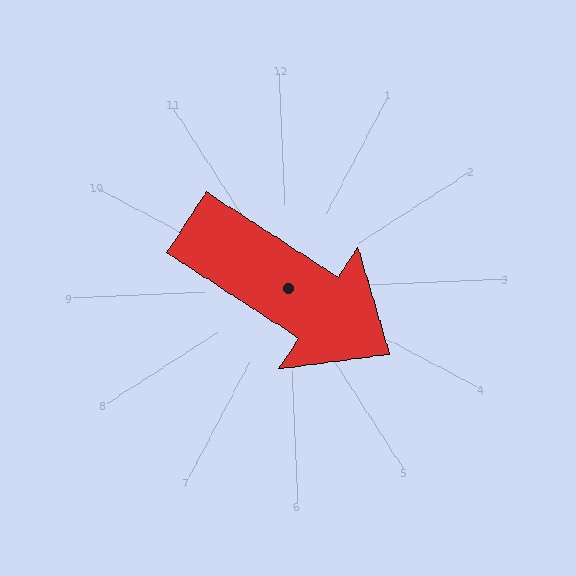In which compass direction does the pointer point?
Southeast.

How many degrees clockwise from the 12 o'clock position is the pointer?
Approximately 126 degrees.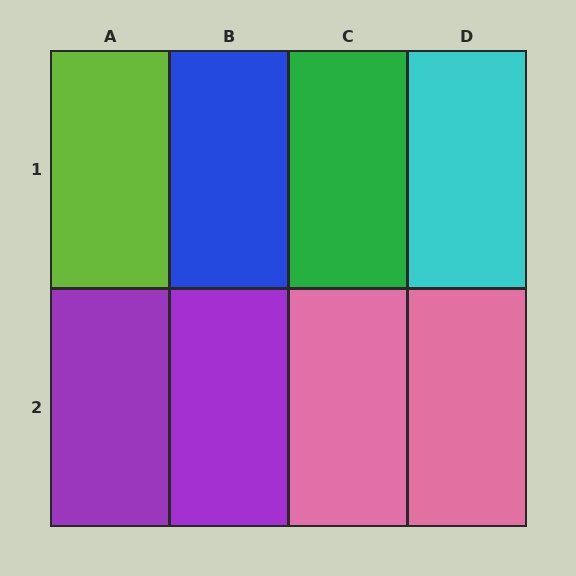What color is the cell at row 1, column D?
Cyan.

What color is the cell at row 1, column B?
Blue.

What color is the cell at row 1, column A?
Lime.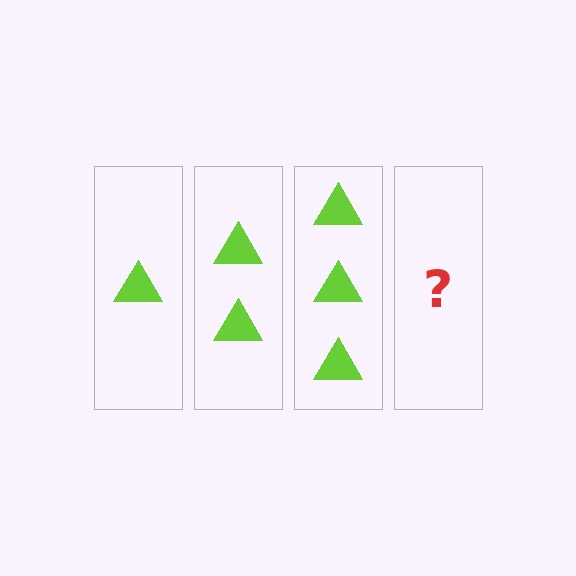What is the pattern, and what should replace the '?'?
The pattern is that each step adds one more triangle. The '?' should be 4 triangles.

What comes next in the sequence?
The next element should be 4 triangles.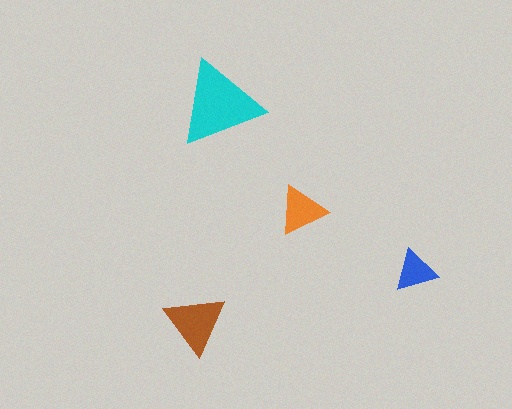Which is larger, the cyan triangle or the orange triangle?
The cyan one.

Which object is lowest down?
The brown triangle is bottommost.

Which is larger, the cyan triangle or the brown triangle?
The cyan one.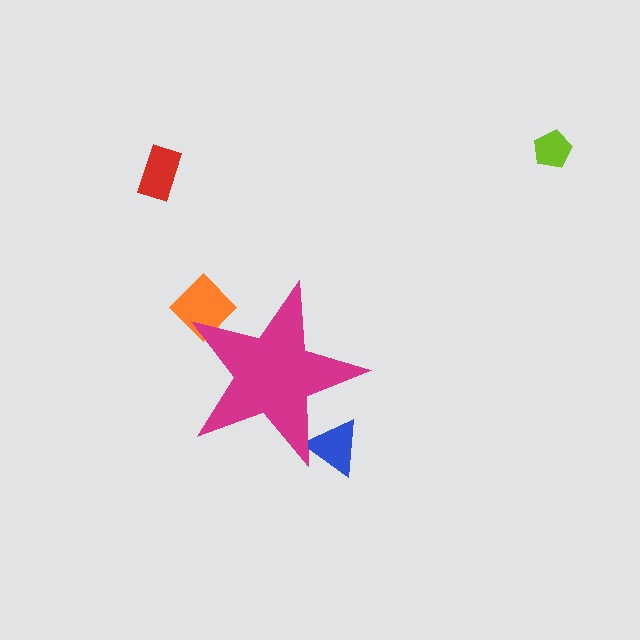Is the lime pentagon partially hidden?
No, the lime pentagon is fully visible.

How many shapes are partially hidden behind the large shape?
2 shapes are partially hidden.